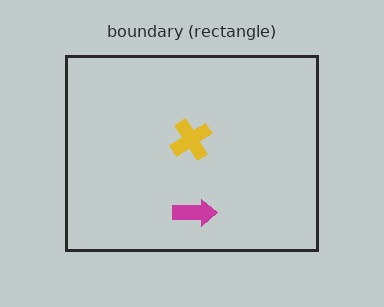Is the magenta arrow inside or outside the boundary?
Inside.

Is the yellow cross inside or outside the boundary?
Inside.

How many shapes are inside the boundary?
2 inside, 0 outside.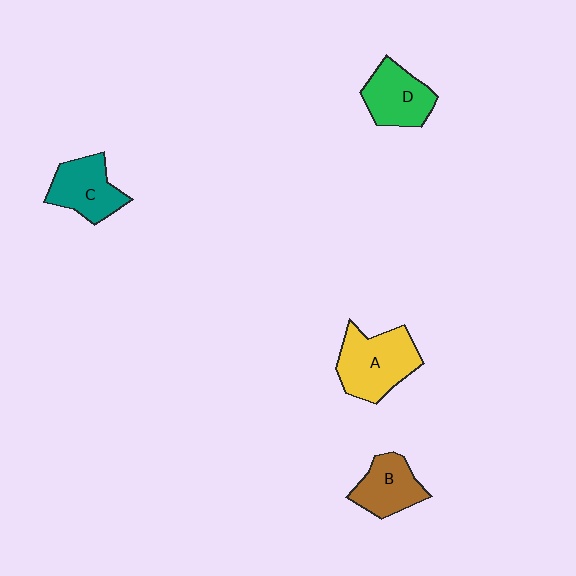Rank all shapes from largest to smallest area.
From largest to smallest: A (yellow), D (green), C (teal), B (brown).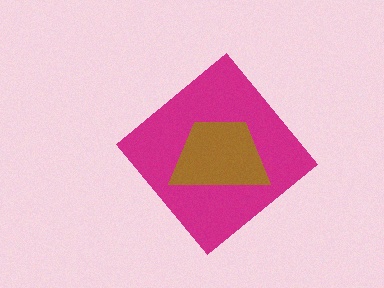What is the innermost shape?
The brown trapezoid.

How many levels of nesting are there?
2.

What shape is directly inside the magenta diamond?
The brown trapezoid.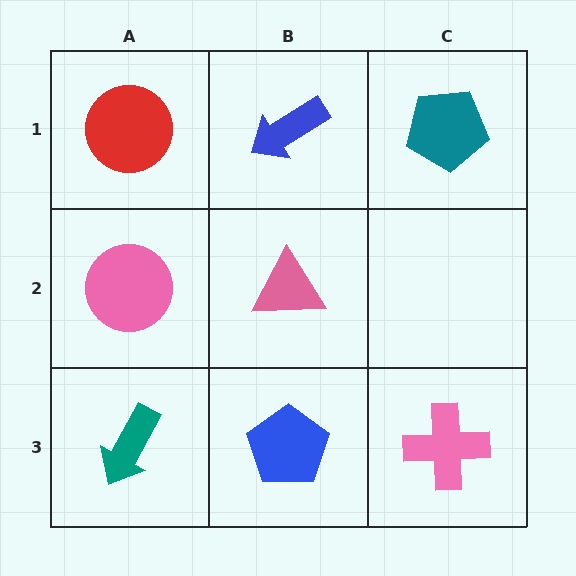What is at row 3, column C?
A pink cross.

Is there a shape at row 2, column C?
No, that cell is empty.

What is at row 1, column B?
A blue arrow.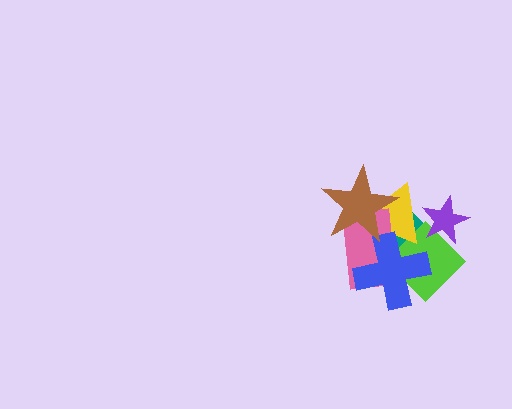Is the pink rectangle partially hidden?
Yes, it is partially covered by another shape.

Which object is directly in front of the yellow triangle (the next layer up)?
The pink rectangle is directly in front of the yellow triangle.